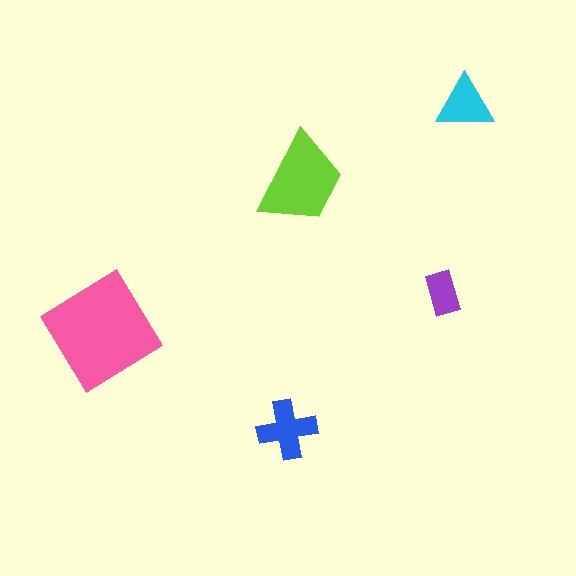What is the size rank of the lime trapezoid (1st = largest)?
2nd.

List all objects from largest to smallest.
The pink diamond, the lime trapezoid, the blue cross, the cyan triangle, the purple rectangle.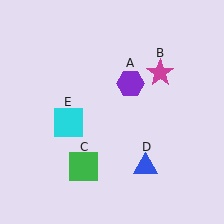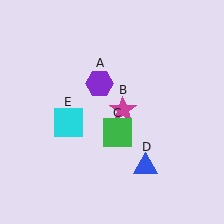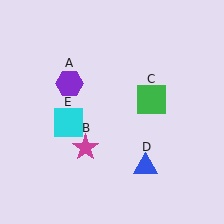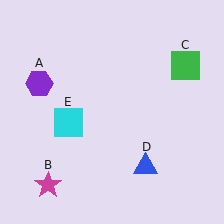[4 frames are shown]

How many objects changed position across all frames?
3 objects changed position: purple hexagon (object A), magenta star (object B), green square (object C).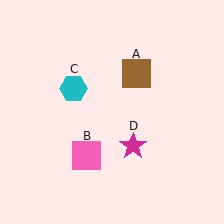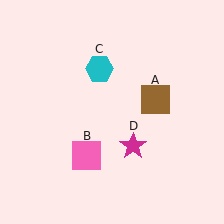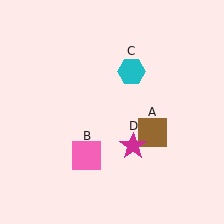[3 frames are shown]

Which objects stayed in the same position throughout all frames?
Pink square (object B) and magenta star (object D) remained stationary.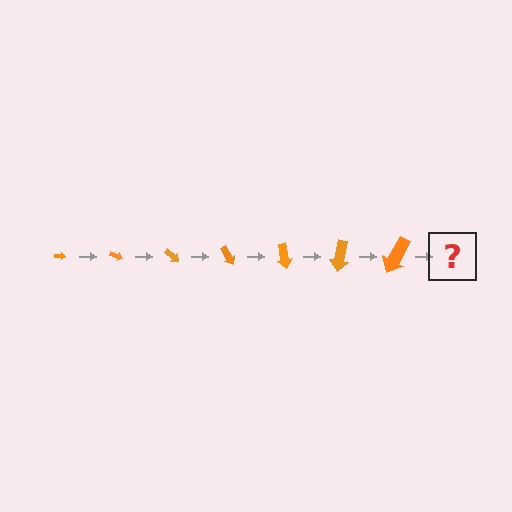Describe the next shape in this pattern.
It should be an arrow, larger than the previous one and rotated 140 degrees from the start.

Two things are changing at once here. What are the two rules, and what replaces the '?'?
The two rules are that the arrow grows larger each step and it rotates 20 degrees each step. The '?' should be an arrow, larger than the previous one and rotated 140 degrees from the start.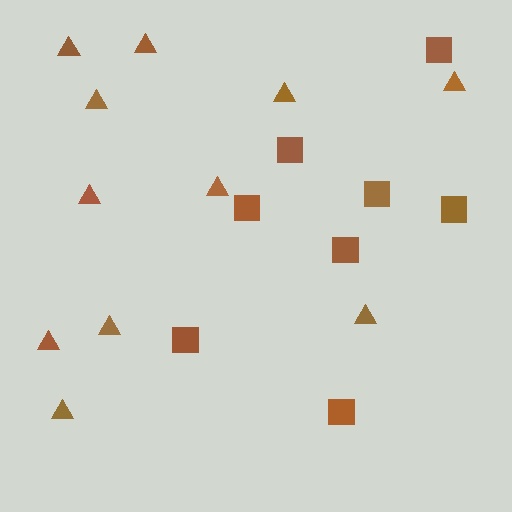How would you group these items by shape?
There are 2 groups: one group of triangles (11) and one group of squares (8).